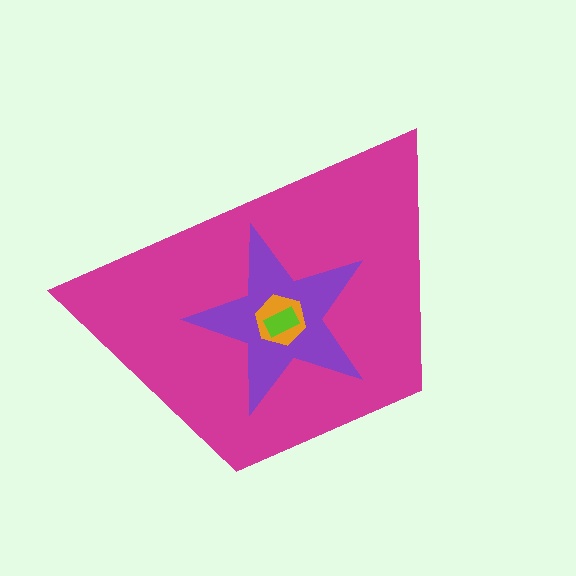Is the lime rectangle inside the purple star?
Yes.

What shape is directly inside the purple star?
The orange hexagon.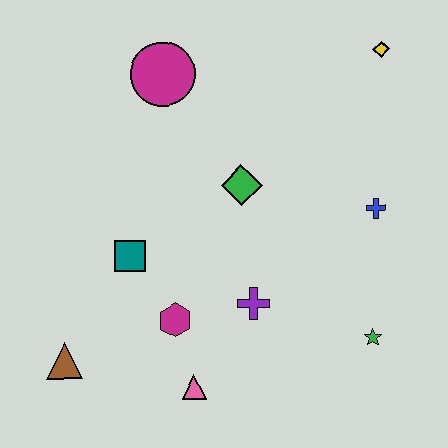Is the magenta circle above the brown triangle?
Yes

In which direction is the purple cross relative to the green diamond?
The purple cross is below the green diamond.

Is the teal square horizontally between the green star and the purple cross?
No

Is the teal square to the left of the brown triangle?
No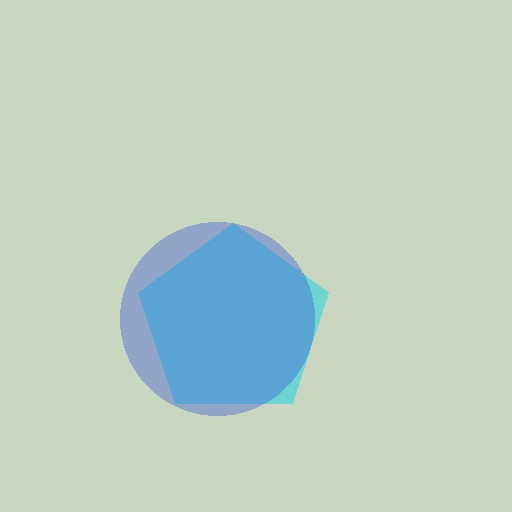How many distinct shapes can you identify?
There are 2 distinct shapes: a cyan pentagon, a blue circle.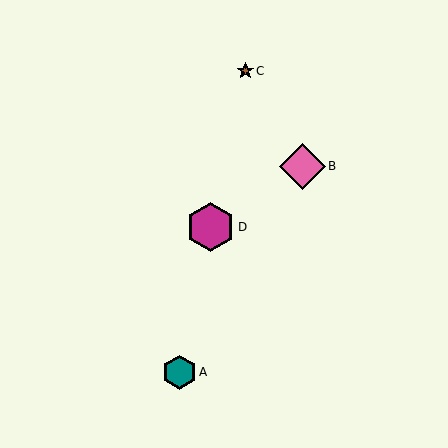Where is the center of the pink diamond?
The center of the pink diamond is at (302, 166).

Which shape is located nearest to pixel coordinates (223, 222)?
The magenta hexagon (labeled D) at (211, 227) is nearest to that location.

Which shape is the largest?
The magenta hexagon (labeled D) is the largest.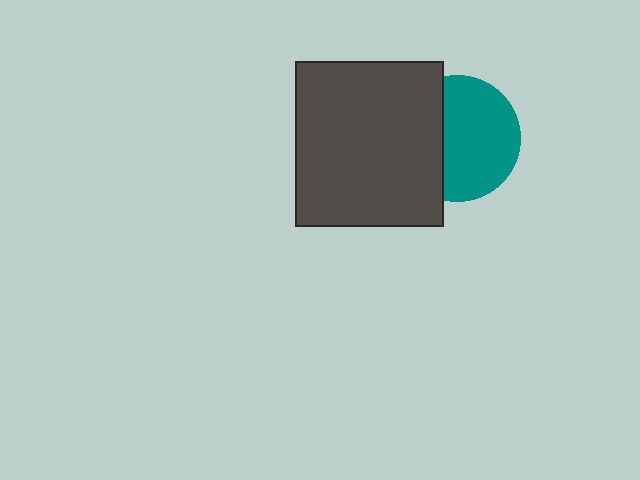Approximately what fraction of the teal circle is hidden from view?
Roughly 36% of the teal circle is hidden behind the dark gray rectangle.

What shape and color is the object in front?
The object in front is a dark gray rectangle.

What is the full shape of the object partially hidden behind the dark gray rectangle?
The partially hidden object is a teal circle.